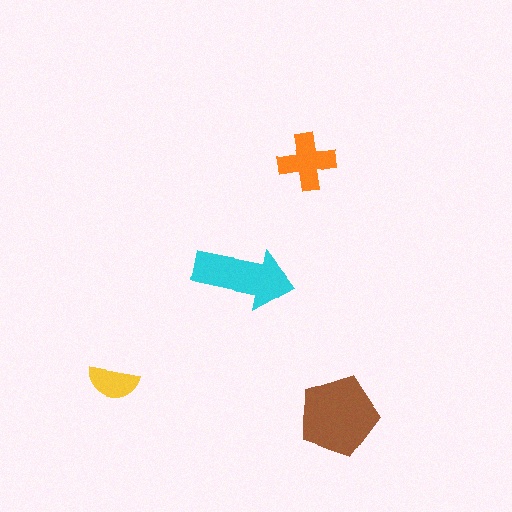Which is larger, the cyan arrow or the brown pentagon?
The brown pentagon.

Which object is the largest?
The brown pentagon.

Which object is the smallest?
The yellow semicircle.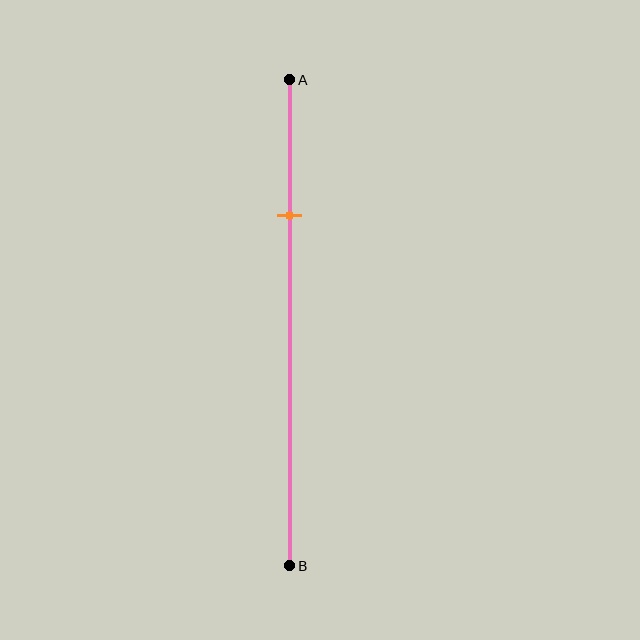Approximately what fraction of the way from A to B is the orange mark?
The orange mark is approximately 30% of the way from A to B.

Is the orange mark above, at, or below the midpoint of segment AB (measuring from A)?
The orange mark is above the midpoint of segment AB.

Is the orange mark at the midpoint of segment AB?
No, the mark is at about 30% from A, not at the 50% midpoint.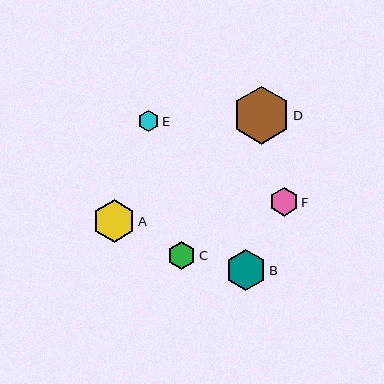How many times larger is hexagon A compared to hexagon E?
Hexagon A is approximately 2.1 times the size of hexagon E.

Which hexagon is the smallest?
Hexagon E is the smallest with a size of approximately 21 pixels.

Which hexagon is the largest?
Hexagon D is the largest with a size of approximately 58 pixels.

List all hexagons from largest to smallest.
From largest to smallest: D, A, B, F, C, E.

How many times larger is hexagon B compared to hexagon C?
Hexagon B is approximately 1.5 times the size of hexagon C.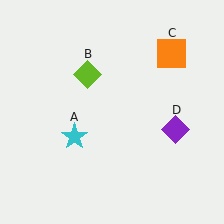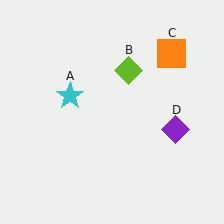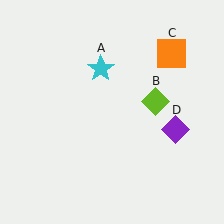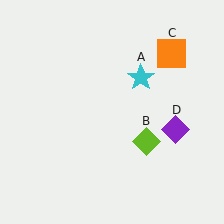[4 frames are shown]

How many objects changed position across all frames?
2 objects changed position: cyan star (object A), lime diamond (object B).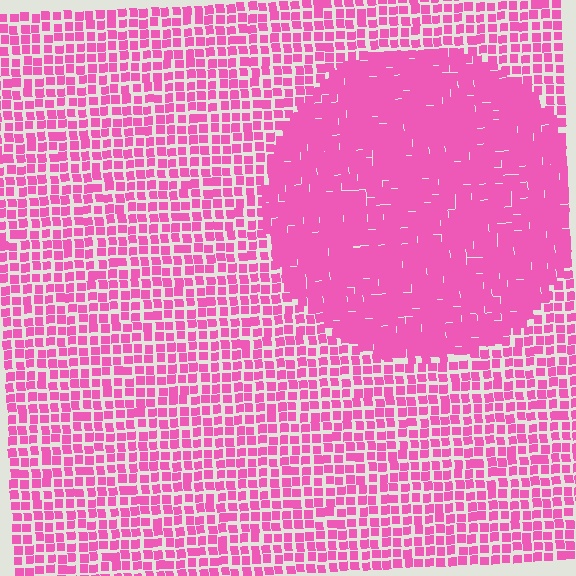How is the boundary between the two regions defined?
The boundary is defined by a change in element density (approximately 1.8x ratio). All elements are the same color, size, and shape.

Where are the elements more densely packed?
The elements are more densely packed inside the circle boundary.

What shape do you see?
I see a circle.